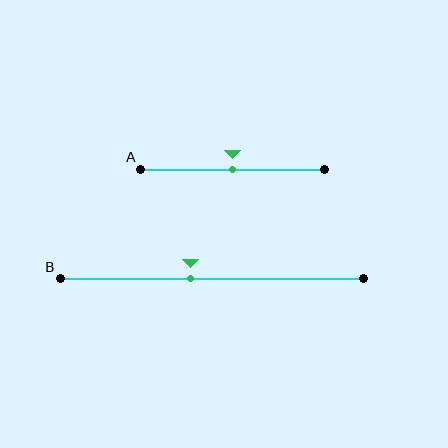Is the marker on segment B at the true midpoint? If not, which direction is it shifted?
No, the marker on segment B is shifted to the left by about 7% of the segment length.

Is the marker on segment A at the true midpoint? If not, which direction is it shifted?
Yes, the marker on segment A is at the true midpoint.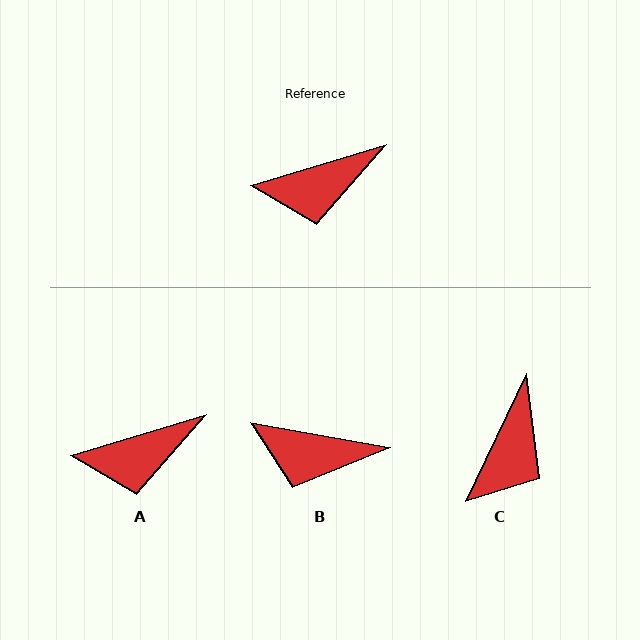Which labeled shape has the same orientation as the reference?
A.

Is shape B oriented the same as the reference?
No, it is off by about 27 degrees.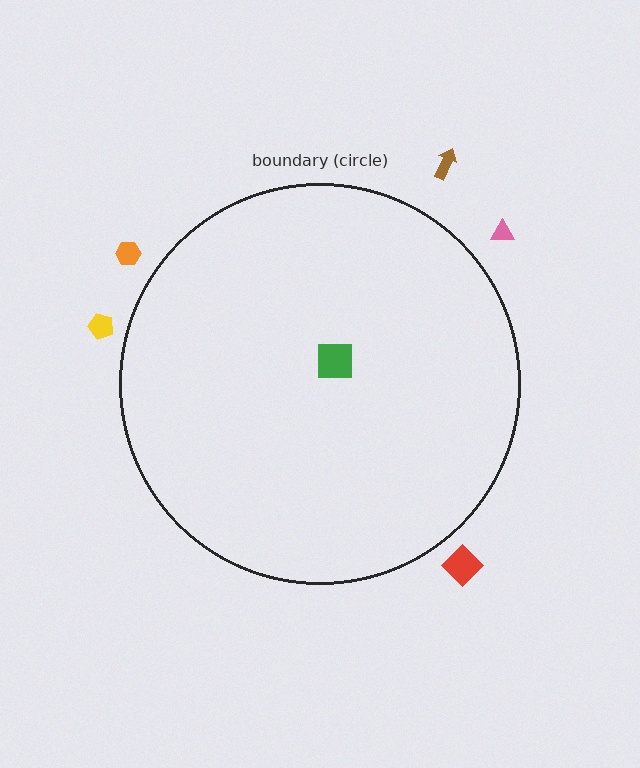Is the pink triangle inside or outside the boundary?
Outside.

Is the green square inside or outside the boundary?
Inside.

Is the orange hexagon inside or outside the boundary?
Outside.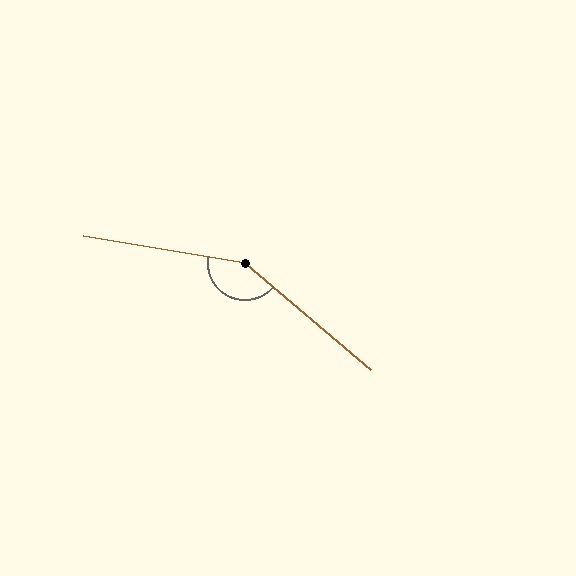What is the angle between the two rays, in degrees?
Approximately 149 degrees.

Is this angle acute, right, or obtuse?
It is obtuse.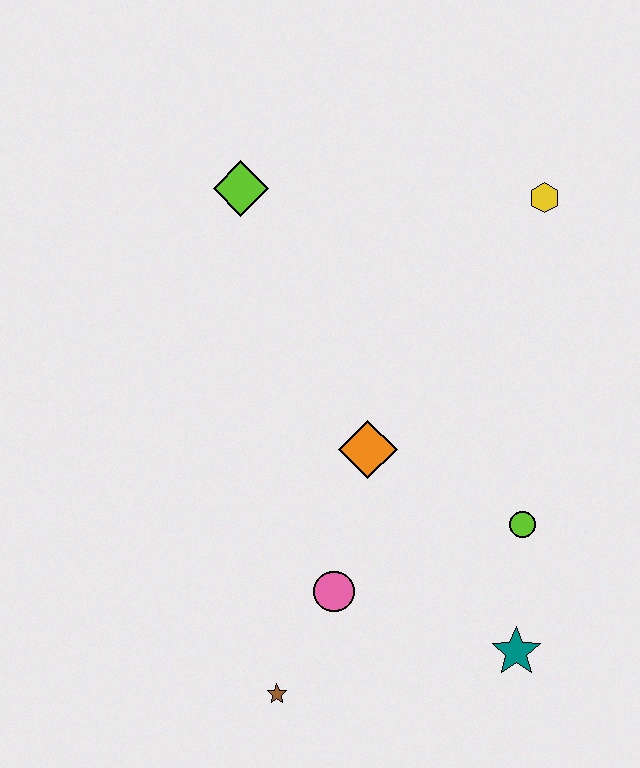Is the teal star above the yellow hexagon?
No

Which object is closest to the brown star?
The pink circle is closest to the brown star.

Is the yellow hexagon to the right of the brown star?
Yes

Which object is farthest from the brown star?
The yellow hexagon is farthest from the brown star.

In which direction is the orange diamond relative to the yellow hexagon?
The orange diamond is below the yellow hexagon.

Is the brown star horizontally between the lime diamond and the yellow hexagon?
Yes